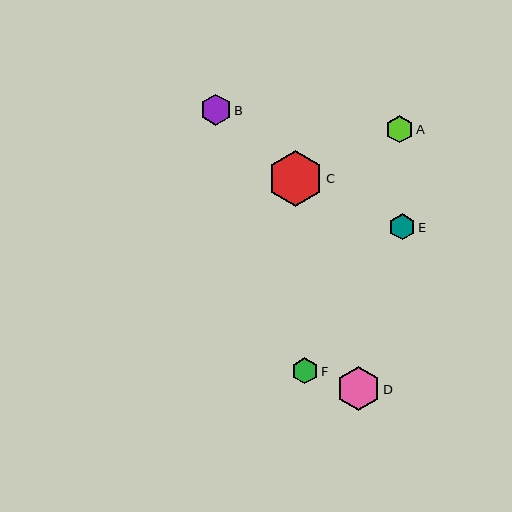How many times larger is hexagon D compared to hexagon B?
Hexagon D is approximately 1.4 times the size of hexagon B.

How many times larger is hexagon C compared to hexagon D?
Hexagon C is approximately 1.3 times the size of hexagon D.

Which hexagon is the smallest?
Hexagon E is the smallest with a size of approximately 26 pixels.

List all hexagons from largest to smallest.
From largest to smallest: C, D, B, A, F, E.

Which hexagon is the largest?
Hexagon C is the largest with a size of approximately 55 pixels.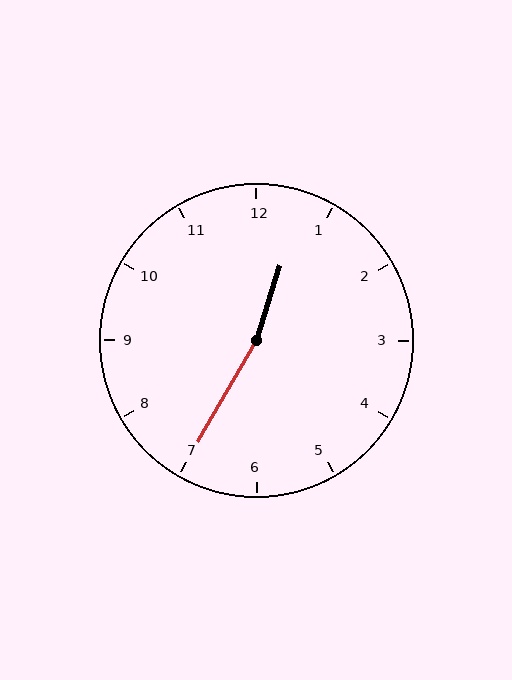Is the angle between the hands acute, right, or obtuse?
It is obtuse.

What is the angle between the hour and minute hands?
Approximately 168 degrees.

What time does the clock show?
12:35.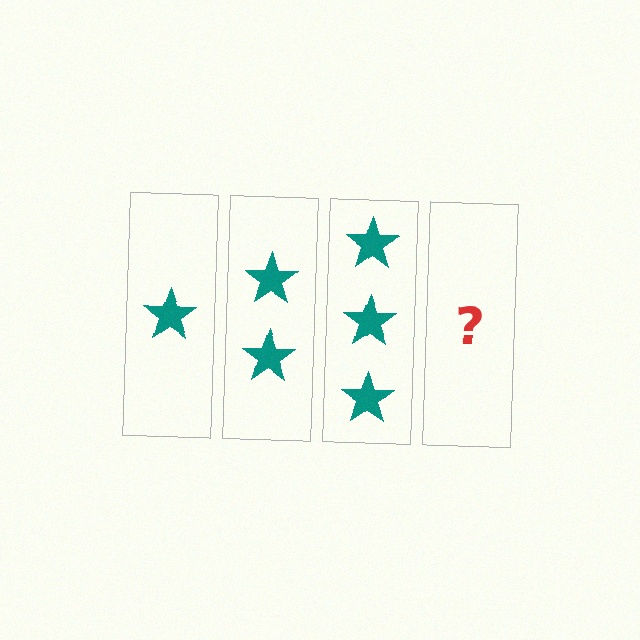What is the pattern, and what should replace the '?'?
The pattern is that each step adds one more star. The '?' should be 4 stars.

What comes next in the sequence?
The next element should be 4 stars.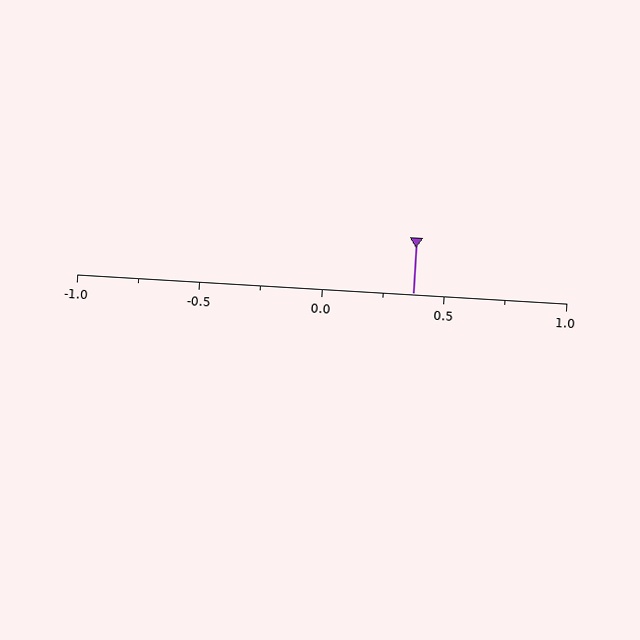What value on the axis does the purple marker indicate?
The marker indicates approximately 0.38.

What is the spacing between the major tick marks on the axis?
The major ticks are spaced 0.5 apart.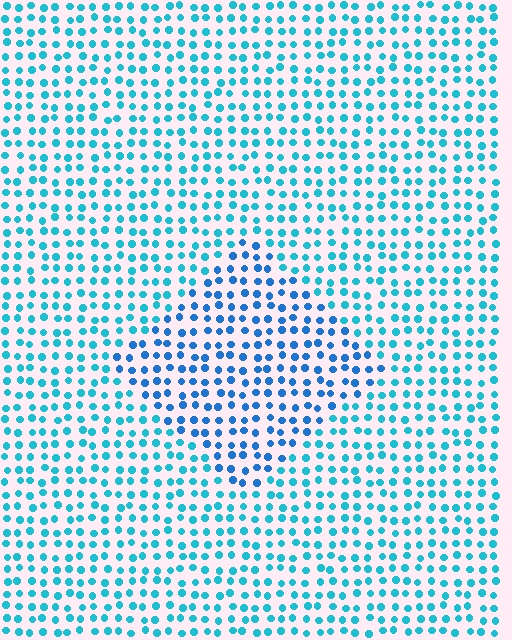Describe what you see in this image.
The image is filled with small cyan elements in a uniform arrangement. A diamond-shaped region is visible where the elements are tinted to a slightly different hue, forming a subtle color boundary.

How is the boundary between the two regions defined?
The boundary is defined purely by a slight shift in hue (about 25 degrees). Spacing, size, and orientation are identical on both sides.